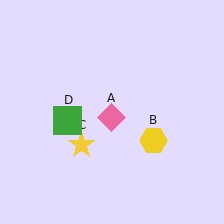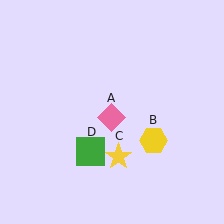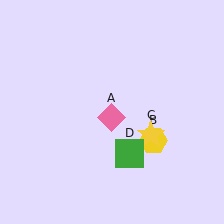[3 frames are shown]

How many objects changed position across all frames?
2 objects changed position: yellow star (object C), green square (object D).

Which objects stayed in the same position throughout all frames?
Pink diamond (object A) and yellow hexagon (object B) remained stationary.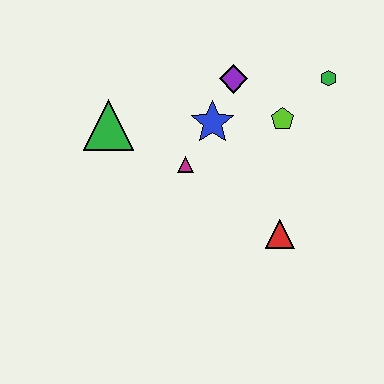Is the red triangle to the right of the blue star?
Yes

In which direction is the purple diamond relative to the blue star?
The purple diamond is above the blue star.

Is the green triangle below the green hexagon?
Yes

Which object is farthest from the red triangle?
The green triangle is farthest from the red triangle.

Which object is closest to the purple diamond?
The blue star is closest to the purple diamond.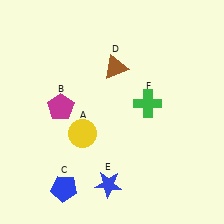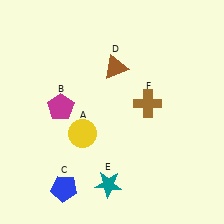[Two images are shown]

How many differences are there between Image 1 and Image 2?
There are 2 differences between the two images.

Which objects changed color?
E changed from blue to teal. F changed from green to brown.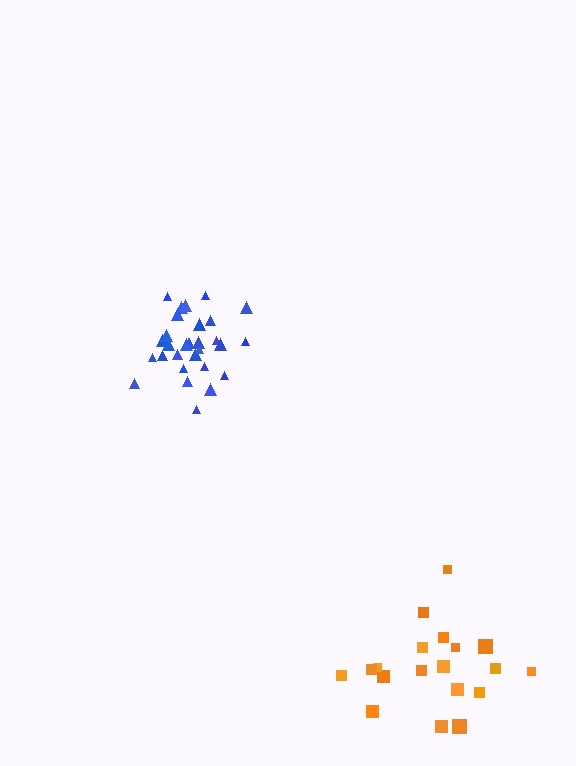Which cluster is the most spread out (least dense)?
Orange.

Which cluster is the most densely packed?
Blue.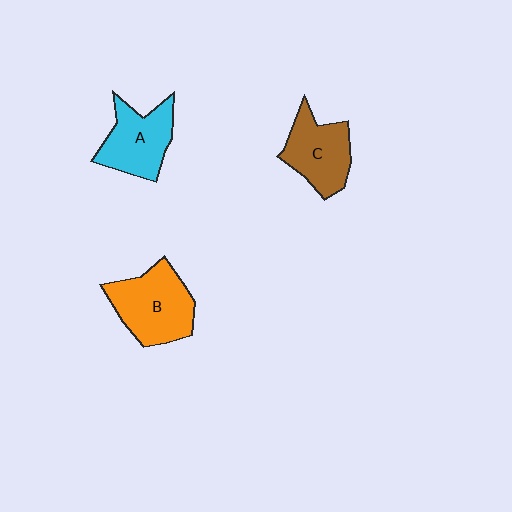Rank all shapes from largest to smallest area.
From largest to smallest: B (orange), A (cyan), C (brown).